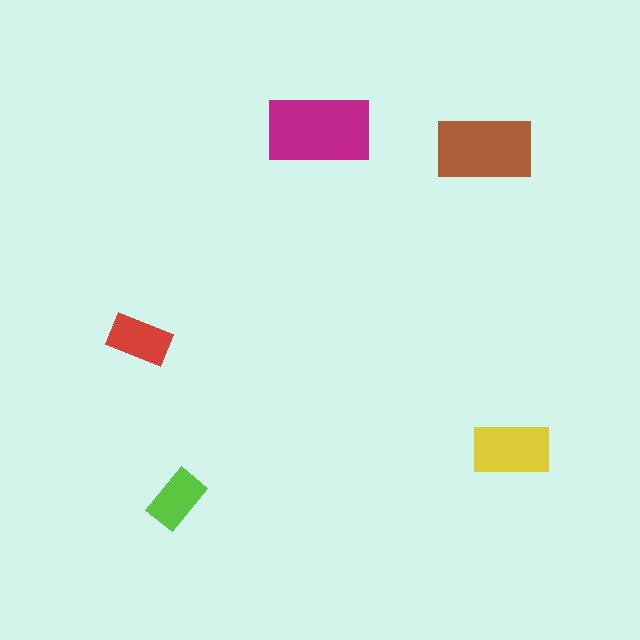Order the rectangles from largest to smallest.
the magenta one, the brown one, the yellow one, the red one, the lime one.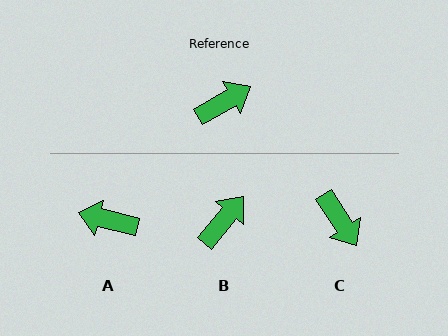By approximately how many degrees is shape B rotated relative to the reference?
Approximately 21 degrees counter-clockwise.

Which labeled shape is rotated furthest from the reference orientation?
A, about 137 degrees away.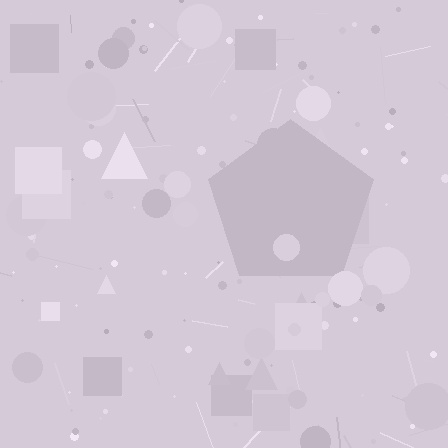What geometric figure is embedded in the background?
A pentagon is embedded in the background.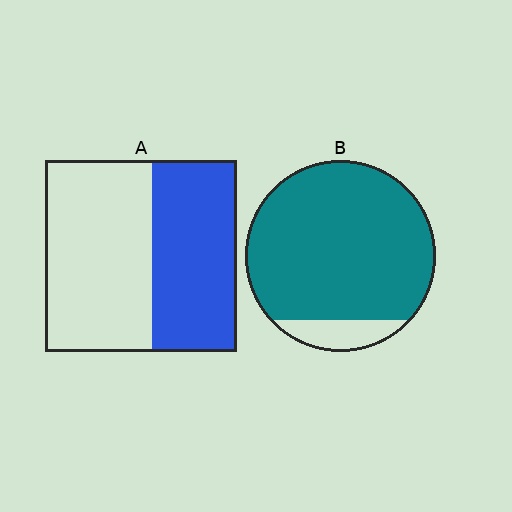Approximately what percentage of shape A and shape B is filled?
A is approximately 45% and B is approximately 90%.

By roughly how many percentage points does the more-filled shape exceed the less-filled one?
By roughly 45 percentage points (B over A).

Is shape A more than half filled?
No.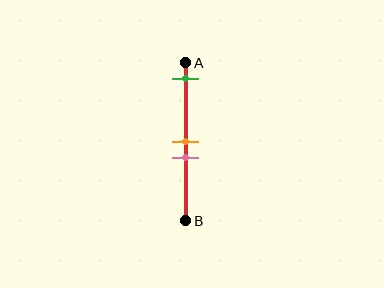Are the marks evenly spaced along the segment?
No, the marks are not evenly spaced.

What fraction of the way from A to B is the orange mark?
The orange mark is approximately 50% (0.5) of the way from A to B.